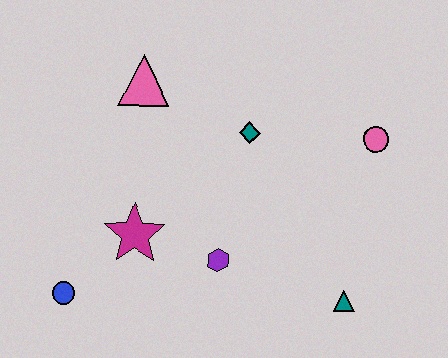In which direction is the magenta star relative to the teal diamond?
The magenta star is to the left of the teal diamond.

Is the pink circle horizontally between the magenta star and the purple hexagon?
No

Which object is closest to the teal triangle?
The purple hexagon is closest to the teal triangle.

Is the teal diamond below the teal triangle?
No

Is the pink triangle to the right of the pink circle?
No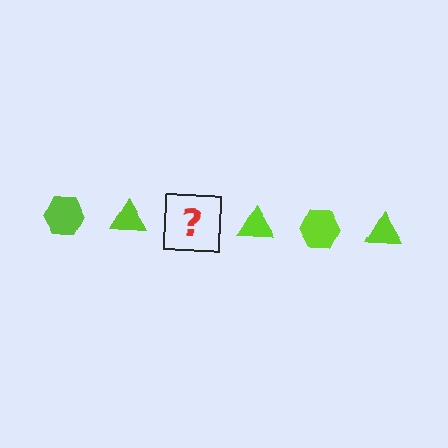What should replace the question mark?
The question mark should be replaced with a lime hexagon.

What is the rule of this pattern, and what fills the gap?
The rule is that the pattern cycles through hexagon, triangle shapes in lime. The gap should be filled with a lime hexagon.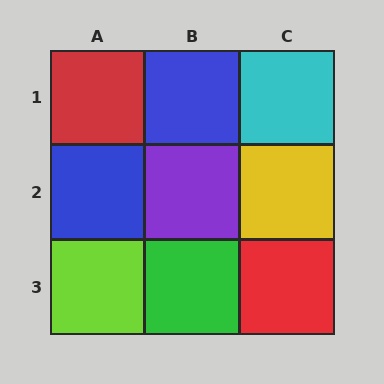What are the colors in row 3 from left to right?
Lime, green, red.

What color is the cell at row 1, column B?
Blue.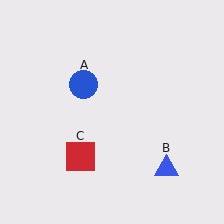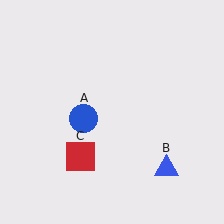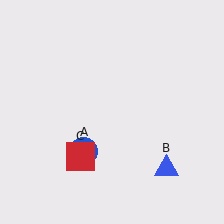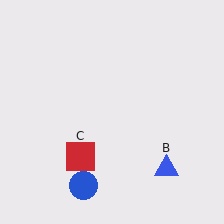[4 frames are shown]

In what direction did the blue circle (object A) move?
The blue circle (object A) moved down.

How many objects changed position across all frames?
1 object changed position: blue circle (object A).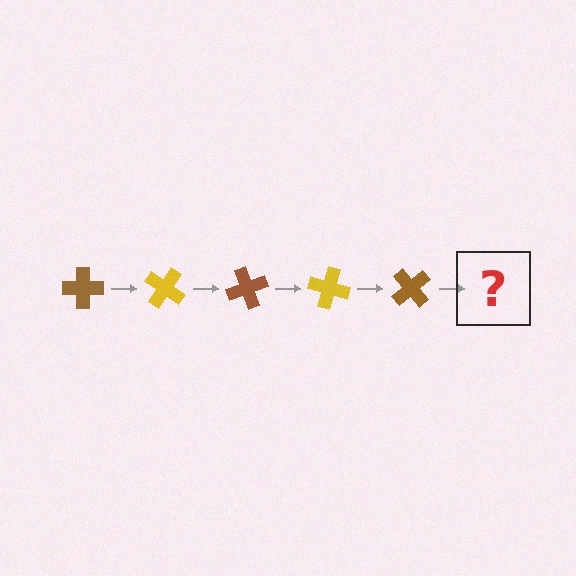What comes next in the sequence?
The next element should be a yellow cross, rotated 175 degrees from the start.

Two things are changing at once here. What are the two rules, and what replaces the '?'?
The two rules are that it rotates 35 degrees each step and the color cycles through brown and yellow. The '?' should be a yellow cross, rotated 175 degrees from the start.